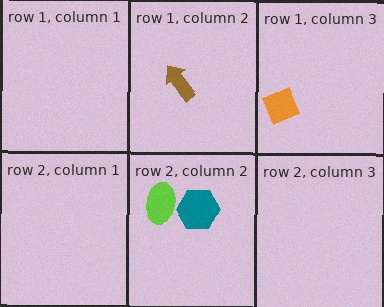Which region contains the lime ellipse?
The row 2, column 2 region.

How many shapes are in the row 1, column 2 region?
1.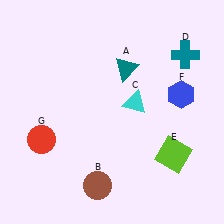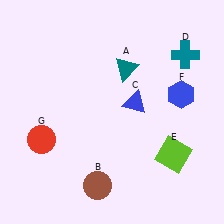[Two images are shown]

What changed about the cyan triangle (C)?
In Image 1, C is cyan. In Image 2, it changed to blue.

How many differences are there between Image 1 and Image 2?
There is 1 difference between the two images.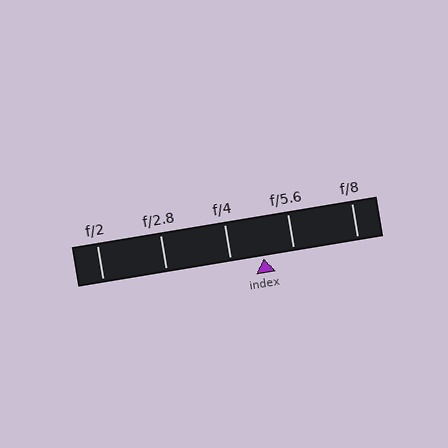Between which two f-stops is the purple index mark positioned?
The index mark is between f/4 and f/5.6.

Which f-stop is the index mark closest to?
The index mark is closest to f/5.6.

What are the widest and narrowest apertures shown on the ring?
The widest aperture shown is f/2 and the narrowest is f/8.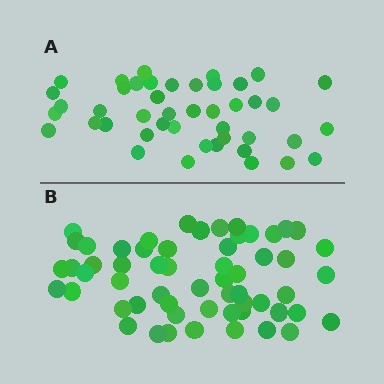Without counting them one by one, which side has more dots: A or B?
Region B (the bottom region) has more dots.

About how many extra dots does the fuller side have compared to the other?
Region B has approximately 15 more dots than region A.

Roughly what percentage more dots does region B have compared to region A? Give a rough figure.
About 30% more.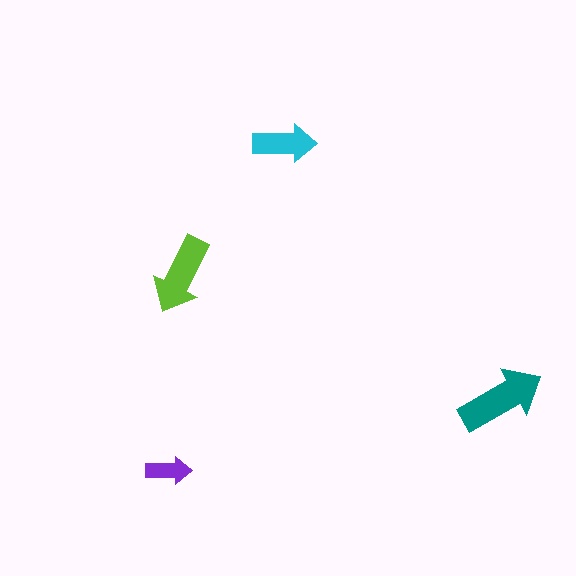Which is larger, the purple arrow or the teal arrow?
The teal one.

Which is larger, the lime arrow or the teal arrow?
The teal one.